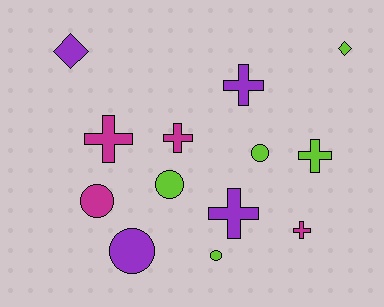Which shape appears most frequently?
Cross, with 6 objects.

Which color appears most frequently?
Lime, with 5 objects.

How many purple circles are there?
There is 1 purple circle.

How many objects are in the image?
There are 13 objects.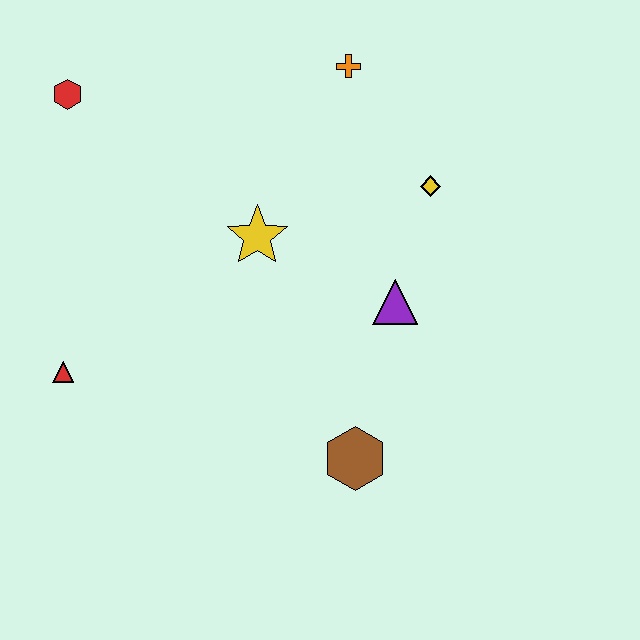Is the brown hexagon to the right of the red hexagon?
Yes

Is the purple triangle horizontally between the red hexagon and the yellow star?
No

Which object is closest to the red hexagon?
The yellow star is closest to the red hexagon.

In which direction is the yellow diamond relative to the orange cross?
The yellow diamond is below the orange cross.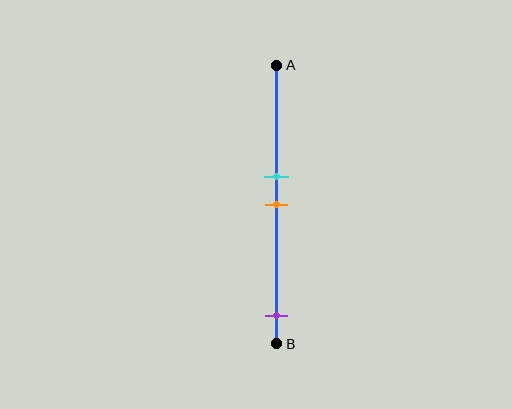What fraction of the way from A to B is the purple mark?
The purple mark is approximately 90% (0.9) of the way from A to B.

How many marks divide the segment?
There are 3 marks dividing the segment.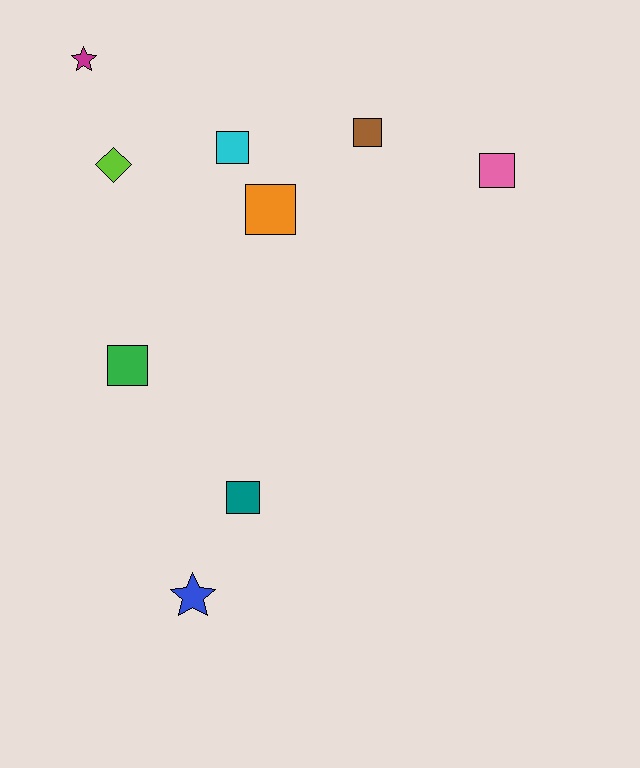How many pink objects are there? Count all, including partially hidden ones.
There is 1 pink object.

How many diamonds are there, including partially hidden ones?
There is 1 diamond.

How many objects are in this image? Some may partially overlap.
There are 9 objects.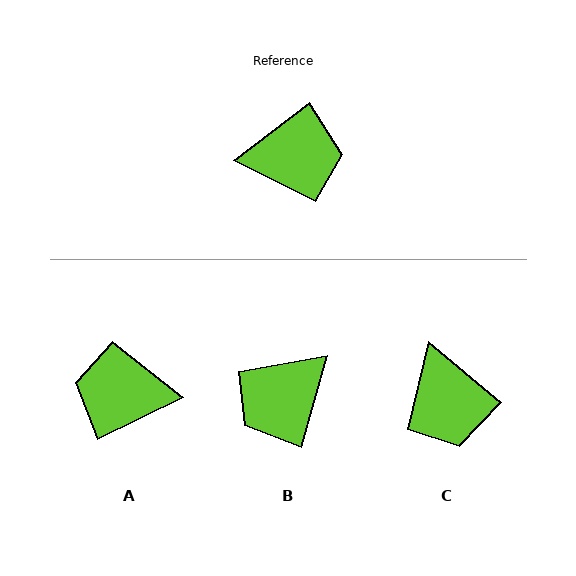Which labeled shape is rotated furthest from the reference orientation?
A, about 169 degrees away.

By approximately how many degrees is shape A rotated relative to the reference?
Approximately 169 degrees counter-clockwise.